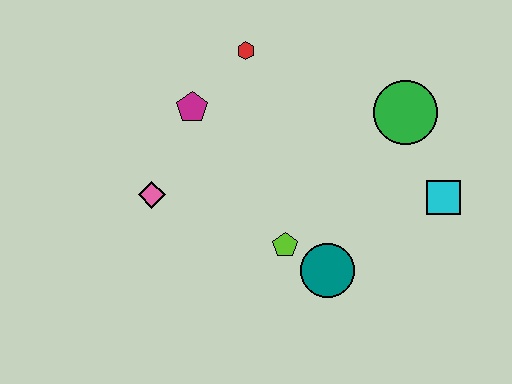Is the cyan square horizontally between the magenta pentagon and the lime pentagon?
No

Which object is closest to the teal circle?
The lime pentagon is closest to the teal circle.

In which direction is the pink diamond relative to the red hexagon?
The pink diamond is below the red hexagon.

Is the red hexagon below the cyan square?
No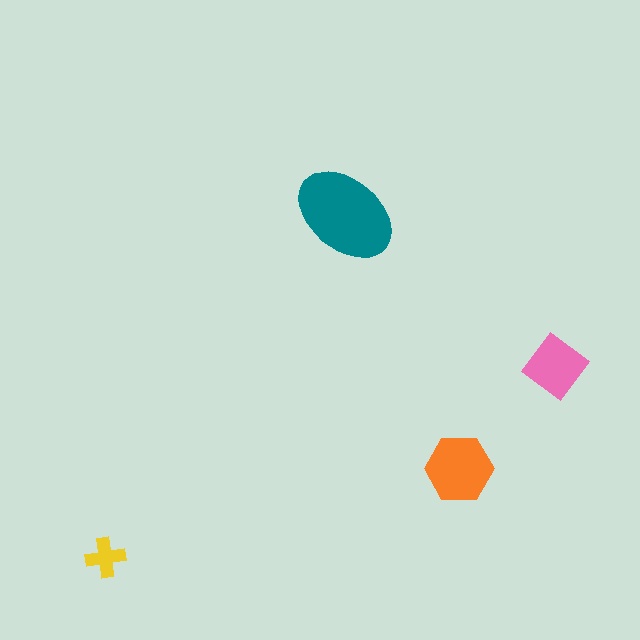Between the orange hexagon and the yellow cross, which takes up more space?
The orange hexagon.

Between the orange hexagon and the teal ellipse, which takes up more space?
The teal ellipse.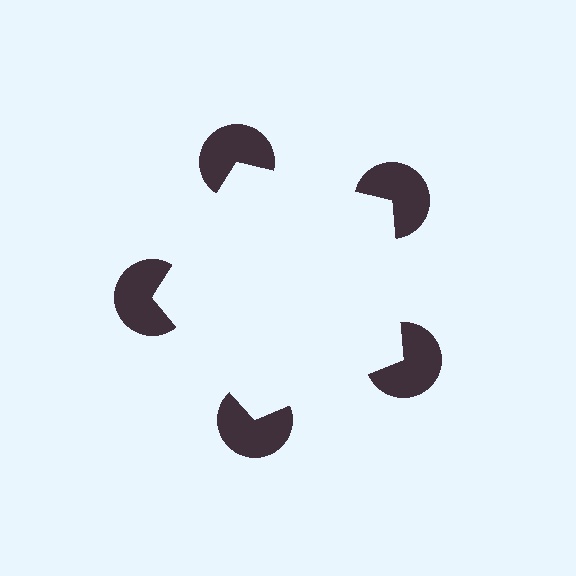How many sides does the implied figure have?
5 sides.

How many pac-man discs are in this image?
There are 5 — one at each vertex of the illusory pentagon.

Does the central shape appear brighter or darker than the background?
It typically appears slightly brighter than the background, even though no actual brightness change is drawn.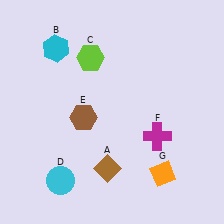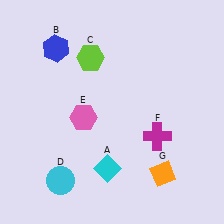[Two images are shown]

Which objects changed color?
A changed from brown to cyan. B changed from cyan to blue. E changed from brown to pink.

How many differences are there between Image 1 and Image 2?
There are 3 differences between the two images.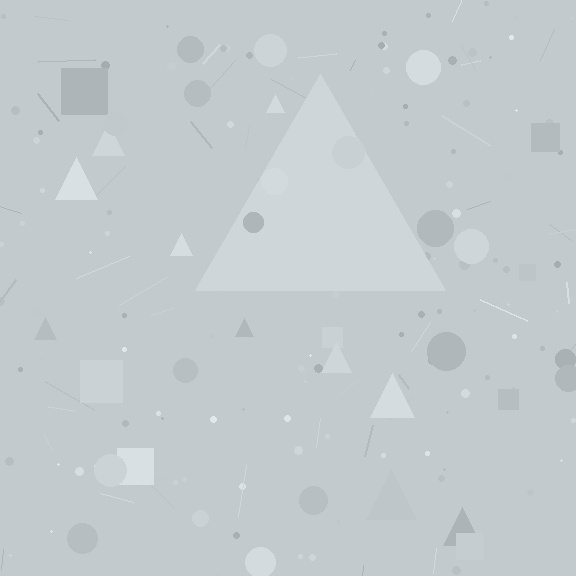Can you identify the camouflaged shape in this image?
The camouflaged shape is a triangle.